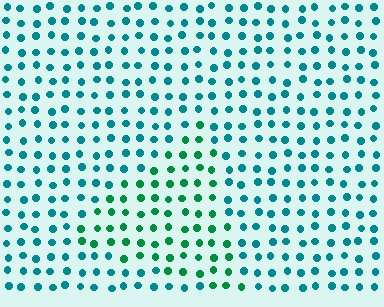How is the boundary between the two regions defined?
The boundary is defined purely by a slight shift in hue (about 37 degrees). Spacing, size, and orientation are identical on both sides.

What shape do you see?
I see a triangle.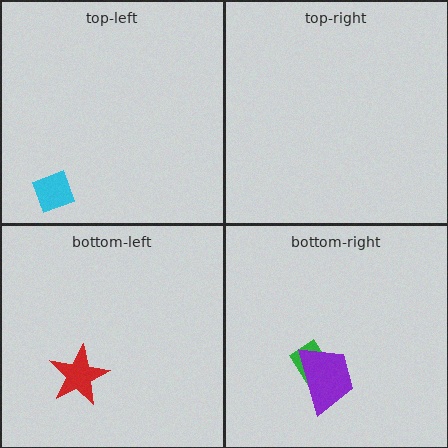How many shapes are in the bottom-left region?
1.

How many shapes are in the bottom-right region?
2.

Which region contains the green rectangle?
The bottom-right region.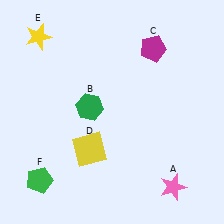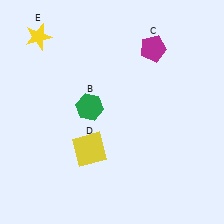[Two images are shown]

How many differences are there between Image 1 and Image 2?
There are 2 differences between the two images.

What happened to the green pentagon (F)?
The green pentagon (F) was removed in Image 2. It was in the bottom-left area of Image 1.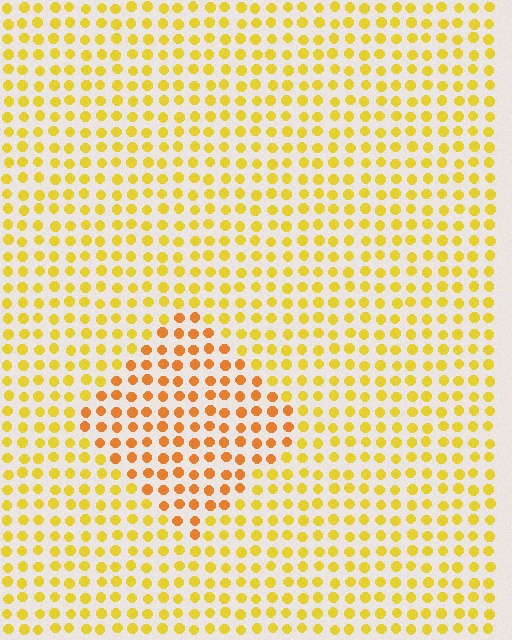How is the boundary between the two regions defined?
The boundary is defined purely by a slight shift in hue (about 27 degrees). Spacing, size, and orientation are identical on both sides.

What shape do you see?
I see a diamond.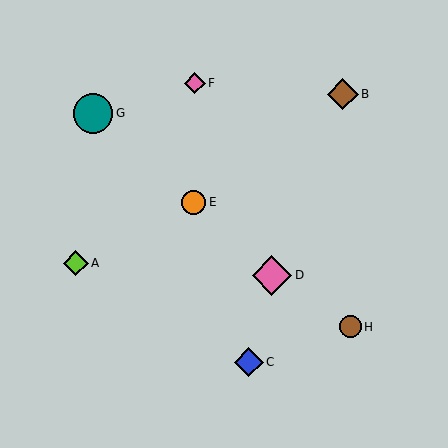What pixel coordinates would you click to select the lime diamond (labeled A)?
Click at (76, 263) to select the lime diamond A.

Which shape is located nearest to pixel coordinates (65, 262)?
The lime diamond (labeled A) at (76, 263) is nearest to that location.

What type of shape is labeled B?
Shape B is a brown diamond.